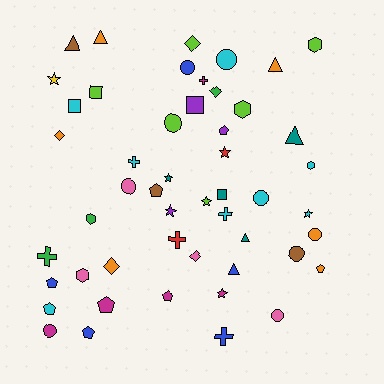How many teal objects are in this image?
There are 4 teal objects.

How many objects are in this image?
There are 50 objects.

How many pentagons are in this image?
There are 8 pentagons.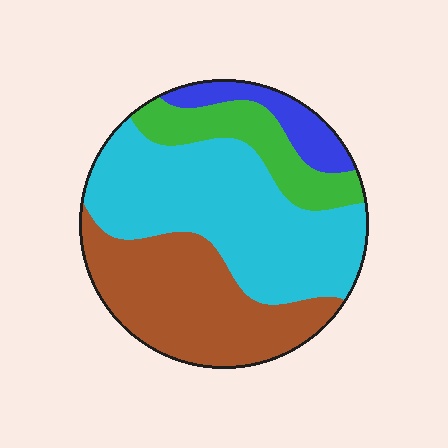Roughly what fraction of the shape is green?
Green covers 15% of the shape.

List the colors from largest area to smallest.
From largest to smallest: cyan, brown, green, blue.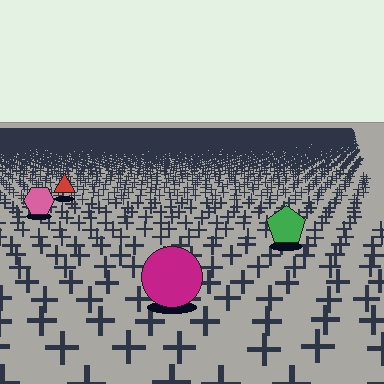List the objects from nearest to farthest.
From nearest to farthest: the magenta circle, the green pentagon, the pink hexagon, the red triangle.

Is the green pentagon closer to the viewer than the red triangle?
Yes. The green pentagon is closer — you can tell from the texture gradient: the ground texture is coarser near it.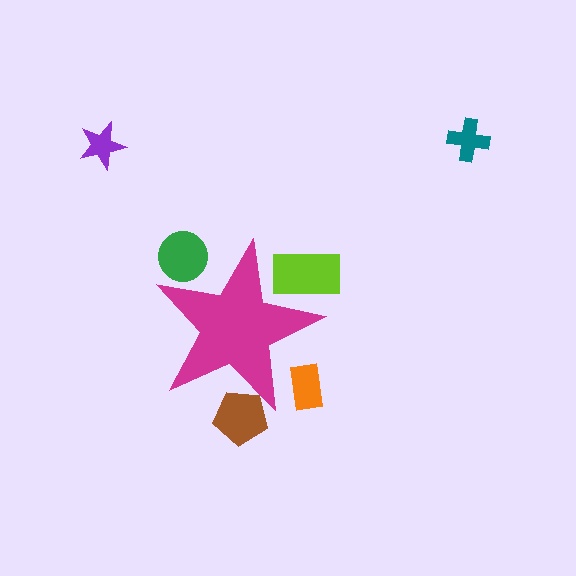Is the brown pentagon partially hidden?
Yes, the brown pentagon is partially hidden behind the magenta star.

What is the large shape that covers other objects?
A magenta star.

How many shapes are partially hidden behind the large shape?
4 shapes are partially hidden.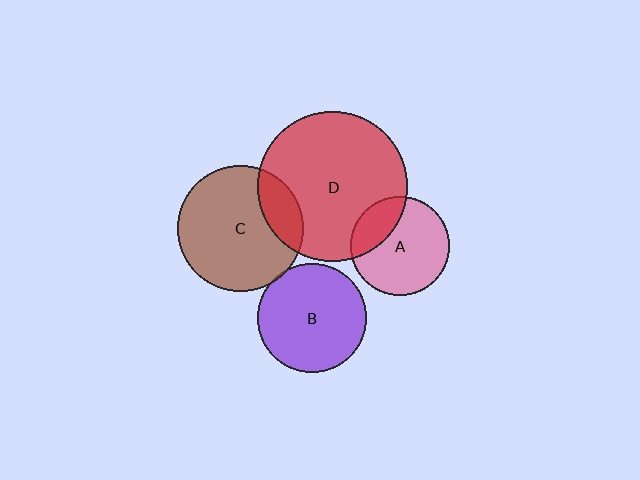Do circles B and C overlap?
Yes.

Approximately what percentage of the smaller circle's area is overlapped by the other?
Approximately 5%.